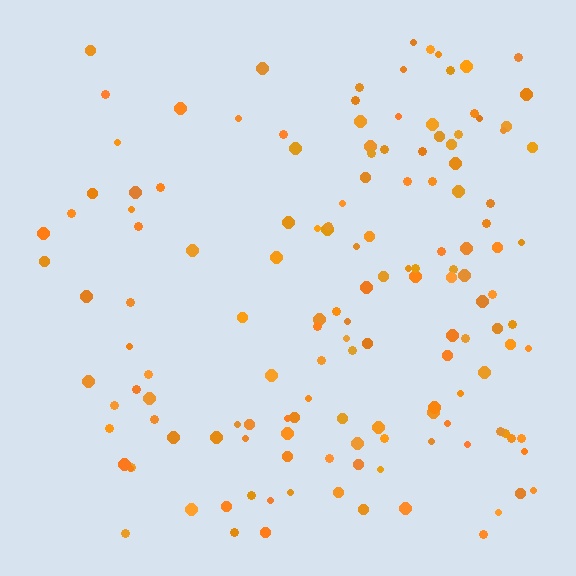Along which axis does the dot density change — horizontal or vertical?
Horizontal.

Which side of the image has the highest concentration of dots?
The right.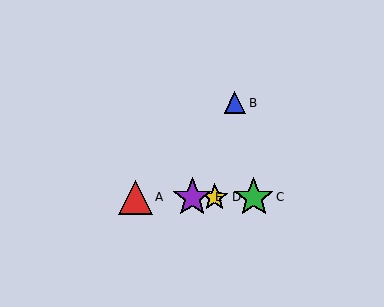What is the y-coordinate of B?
Object B is at y≈103.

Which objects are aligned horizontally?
Objects A, C, D, E are aligned horizontally.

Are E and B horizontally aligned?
No, E is at y≈197 and B is at y≈103.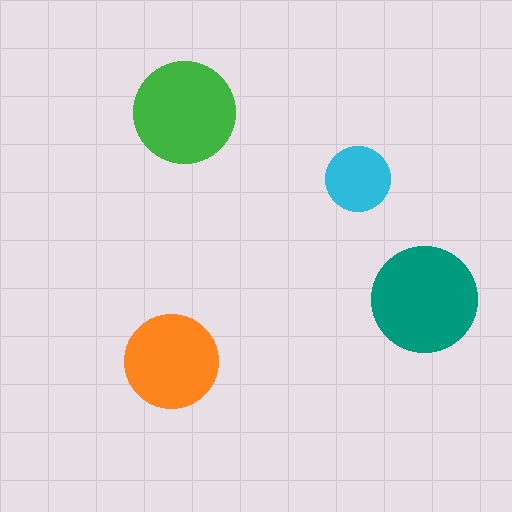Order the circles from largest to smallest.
the teal one, the green one, the orange one, the cyan one.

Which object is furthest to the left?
The orange circle is leftmost.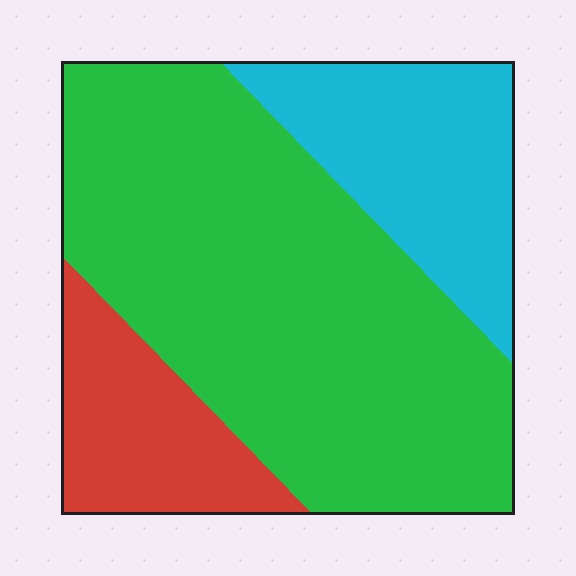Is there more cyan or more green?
Green.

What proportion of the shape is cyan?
Cyan takes up between a sixth and a third of the shape.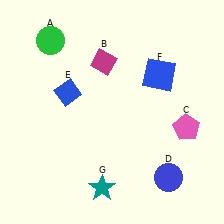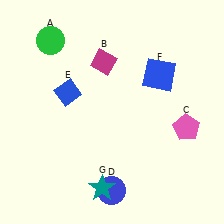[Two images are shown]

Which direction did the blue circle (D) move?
The blue circle (D) moved left.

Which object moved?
The blue circle (D) moved left.